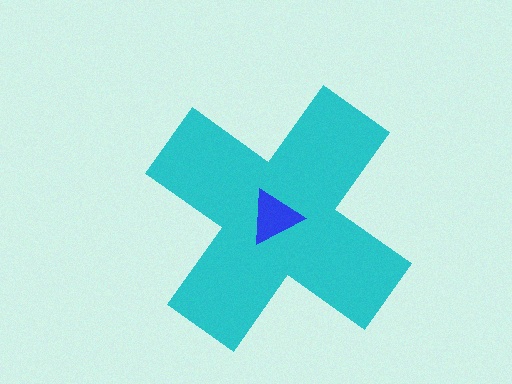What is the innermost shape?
The blue triangle.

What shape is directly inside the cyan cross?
The blue triangle.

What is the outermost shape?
The cyan cross.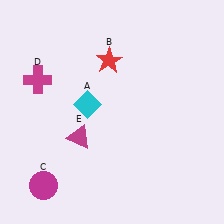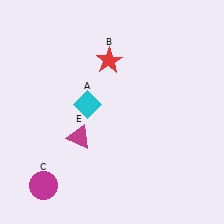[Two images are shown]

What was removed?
The magenta cross (D) was removed in Image 2.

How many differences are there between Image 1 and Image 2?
There is 1 difference between the two images.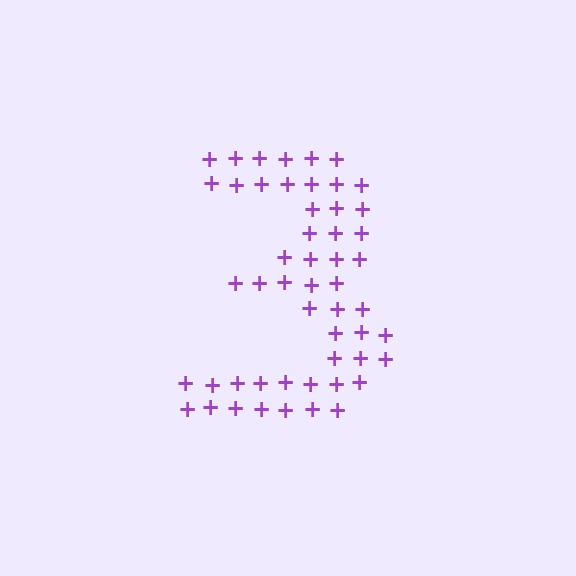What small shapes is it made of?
It is made of small plus signs.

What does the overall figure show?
The overall figure shows the digit 3.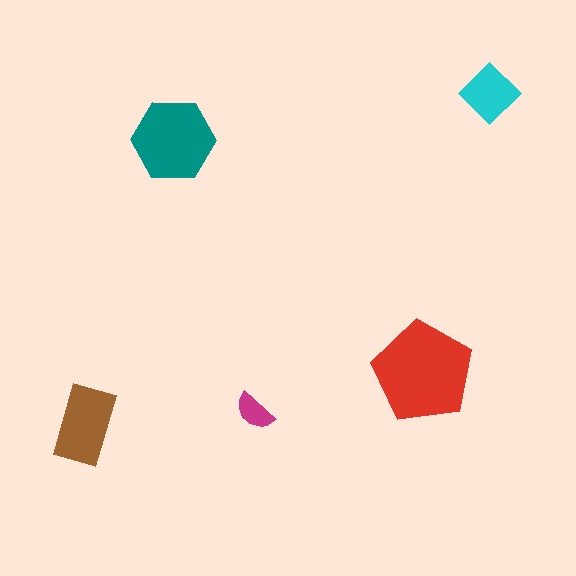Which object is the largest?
The red pentagon.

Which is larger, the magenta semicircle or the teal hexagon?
The teal hexagon.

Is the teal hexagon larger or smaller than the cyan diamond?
Larger.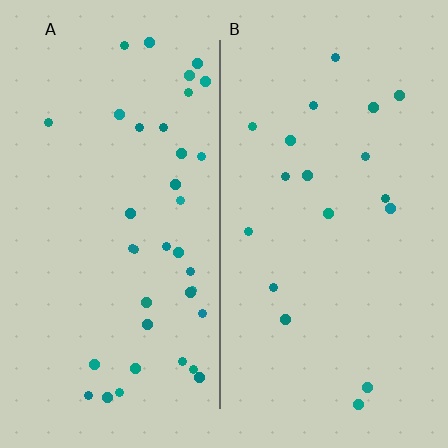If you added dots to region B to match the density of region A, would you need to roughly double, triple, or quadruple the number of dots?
Approximately double.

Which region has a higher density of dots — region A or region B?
A (the left).